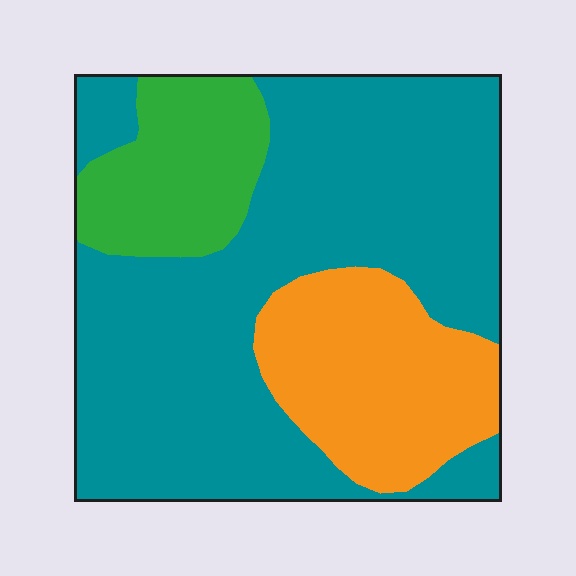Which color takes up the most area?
Teal, at roughly 65%.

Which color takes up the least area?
Green, at roughly 15%.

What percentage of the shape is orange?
Orange covers around 20% of the shape.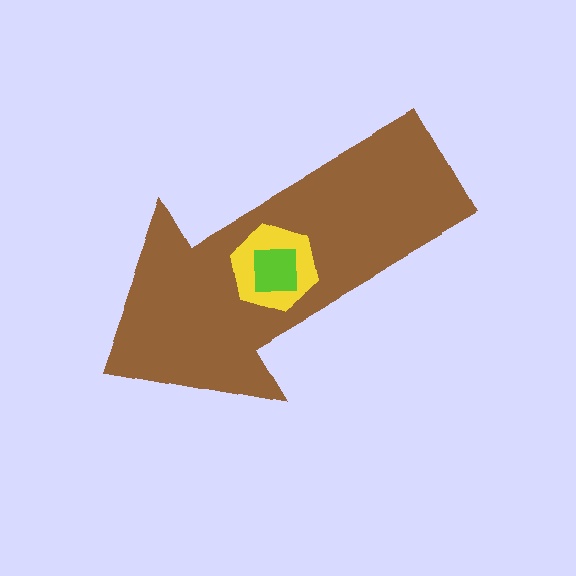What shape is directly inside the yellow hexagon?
The lime square.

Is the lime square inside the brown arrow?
Yes.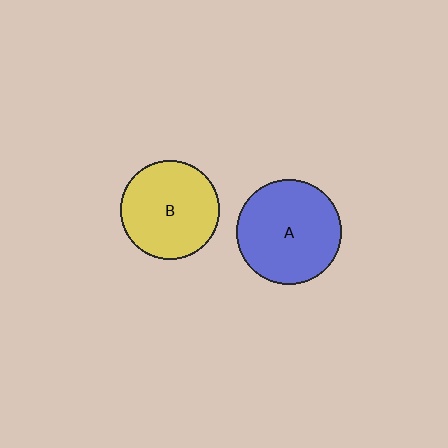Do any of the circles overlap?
No, none of the circles overlap.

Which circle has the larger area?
Circle A (blue).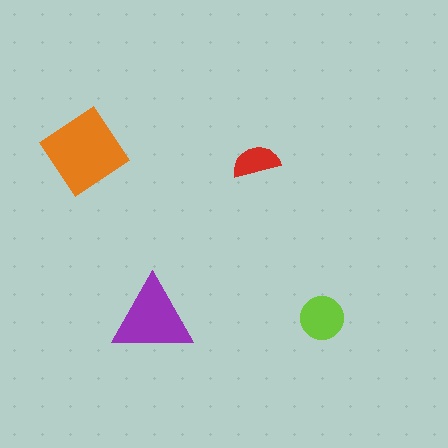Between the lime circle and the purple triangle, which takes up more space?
The purple triangle.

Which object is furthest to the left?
The orange diamond is leftmost.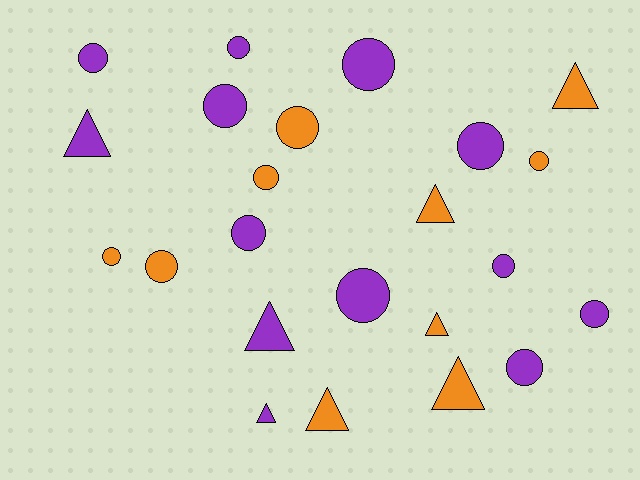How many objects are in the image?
There are 23 objects.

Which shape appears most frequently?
Circle, with 15 objects.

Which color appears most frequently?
Purple, with 13 objects.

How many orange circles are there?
There are 5 orange circles.